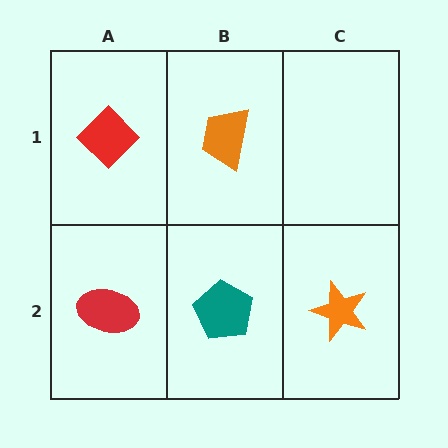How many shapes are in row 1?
2 shapes.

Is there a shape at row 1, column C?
No, that cell is empty.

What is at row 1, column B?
An orange trapezoid.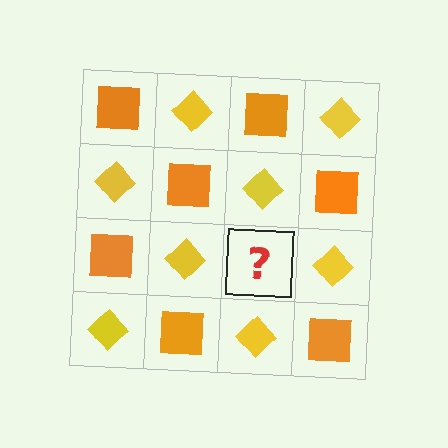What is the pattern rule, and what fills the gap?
The rule is that it alternates orange square and yellow diamond in a checkerboard pattern. The gap should be filled with an orange square.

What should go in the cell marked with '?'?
The missing cell should contain an orange square.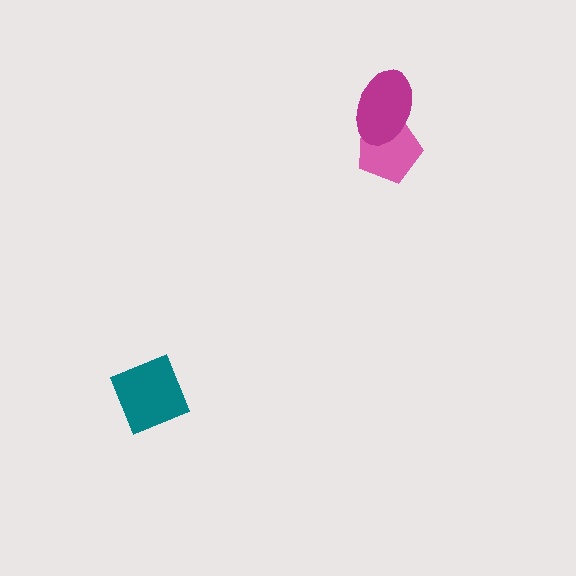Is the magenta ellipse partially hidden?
No, no other shape covers it.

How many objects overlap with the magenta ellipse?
1 object overlaps with the magenta ellipse.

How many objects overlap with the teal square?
0 objects overlap with the teal square.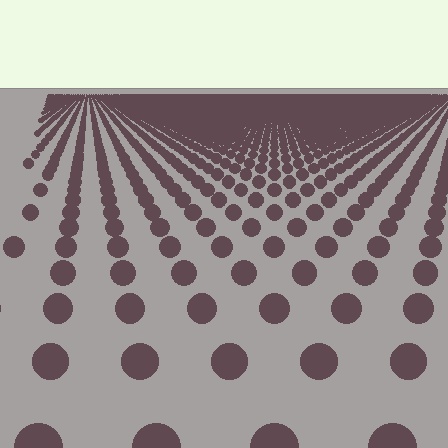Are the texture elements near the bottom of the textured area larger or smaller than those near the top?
Larger. Near the bottom, elements are closer to the viewer and appear at a bigger on-screen size.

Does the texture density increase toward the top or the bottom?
Density increases toward the top.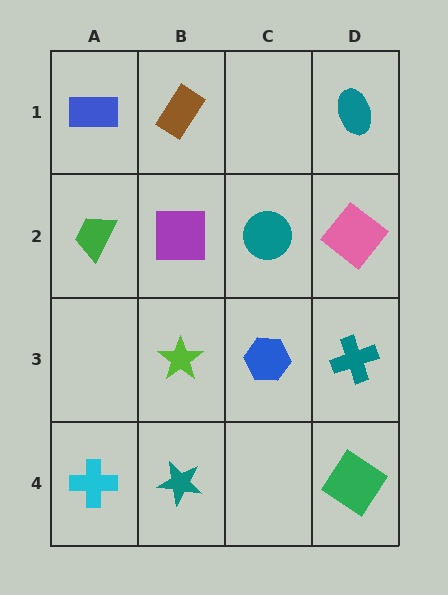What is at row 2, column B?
A purple square.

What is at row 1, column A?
A blue rectangle.